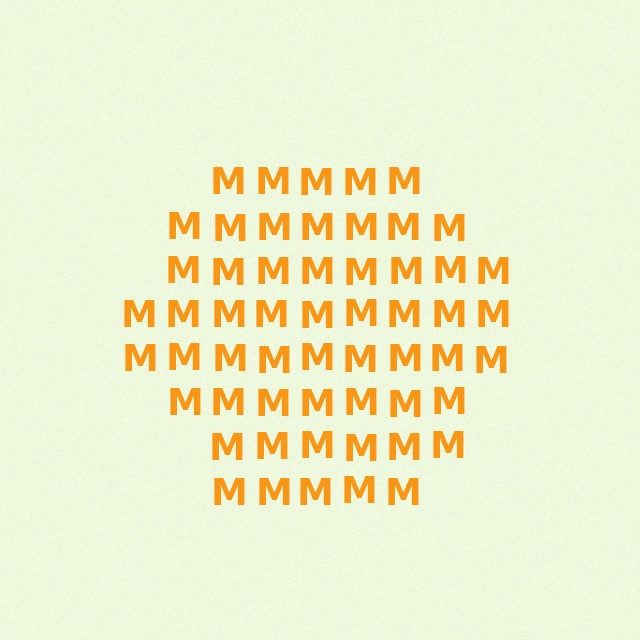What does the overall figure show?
The overall figure shows a hexagon.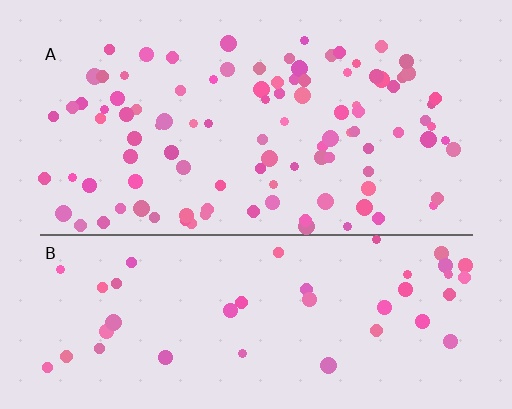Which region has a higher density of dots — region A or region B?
A (the top).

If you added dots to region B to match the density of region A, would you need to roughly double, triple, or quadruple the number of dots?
Approximately double.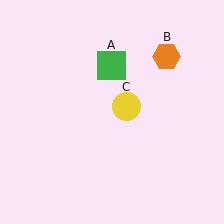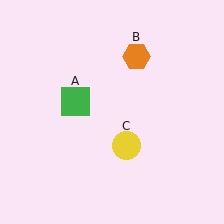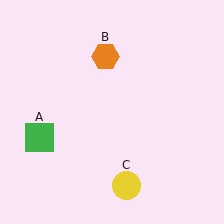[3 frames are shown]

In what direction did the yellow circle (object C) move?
The yellow circle (object C) moved down.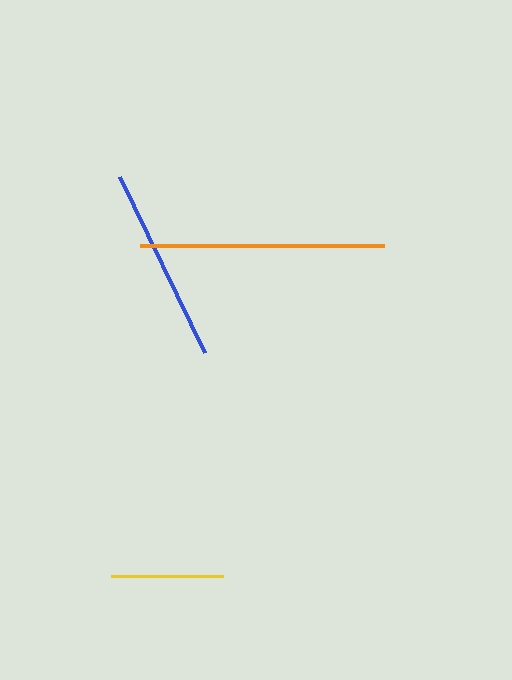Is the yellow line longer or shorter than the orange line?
The orange line is longer than the yellow line.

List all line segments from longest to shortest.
From longest to shortest: orange, blue, yellow.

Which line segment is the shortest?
The yellow line is the shortest at approximately 112 pixels.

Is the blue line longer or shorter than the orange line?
The orange line is longer than the blue line.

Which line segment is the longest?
The orange line is the longest at approximately 245 pixels.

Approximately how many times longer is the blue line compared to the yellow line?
The blue line is approximately 1.7 times the length of the yellow line.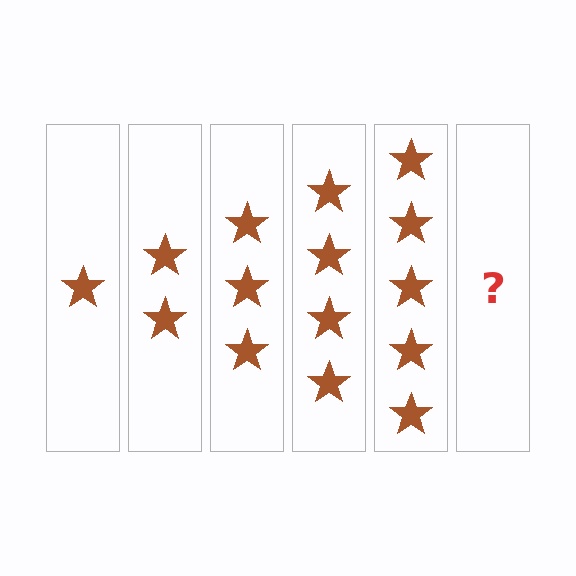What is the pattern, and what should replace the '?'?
The pattern is that each step adds one more star. The '?' should be 6 stars.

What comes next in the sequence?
The next element should be 6 stars.